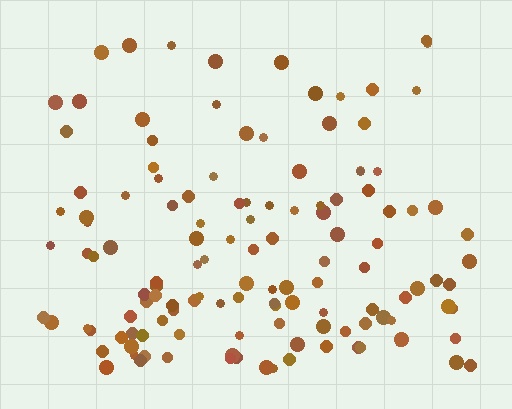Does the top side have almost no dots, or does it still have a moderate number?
Still a moderate number, just noticeably fewer than the bottom.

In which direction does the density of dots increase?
From top to bottom, with the bottom side densest.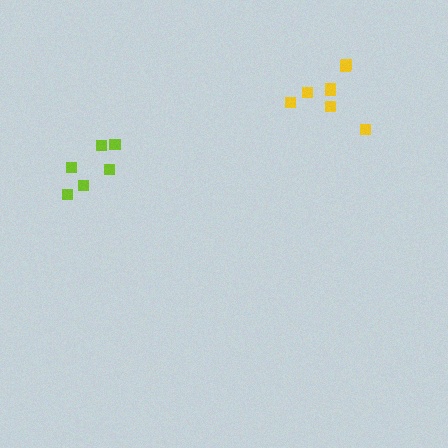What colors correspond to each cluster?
The clusters are colored: lime, yellow.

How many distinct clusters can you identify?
There are 2 distinct clusters.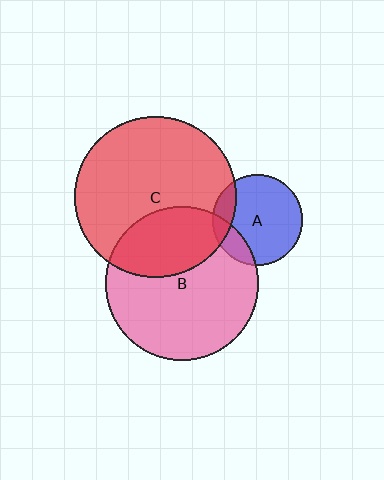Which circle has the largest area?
Circle C (red).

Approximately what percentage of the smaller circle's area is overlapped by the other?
Approximately 35%.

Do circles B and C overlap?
Yes.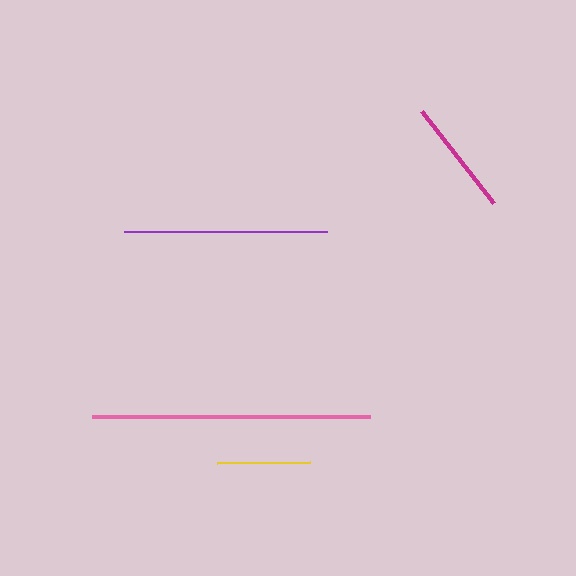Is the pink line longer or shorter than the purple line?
The pink line is longer than the purple line.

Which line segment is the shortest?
The yellow line is the shortest at approximately 92 pixels.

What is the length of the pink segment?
The pink segment is approximately 278 pixels long.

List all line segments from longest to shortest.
From longest to shortest: pink, purple, magenta, yellow.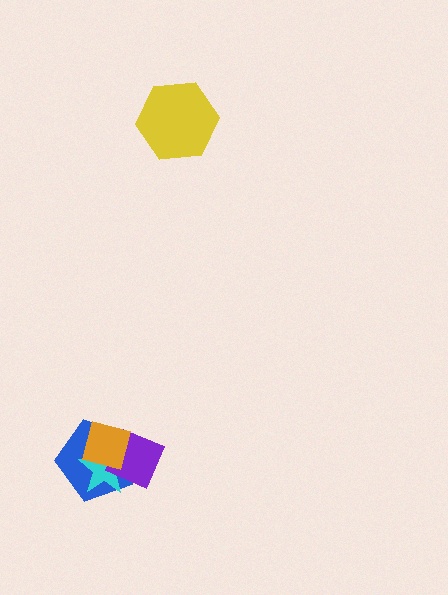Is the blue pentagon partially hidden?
Yes, it is partially covered by another shape.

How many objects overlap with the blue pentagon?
3 objects overlap with the blue pentagon.